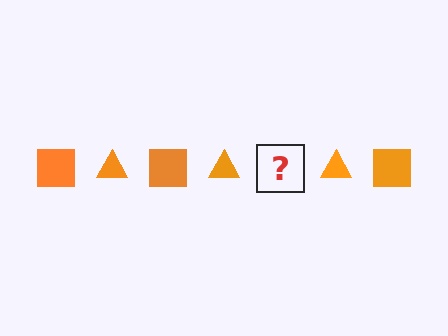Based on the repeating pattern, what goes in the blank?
The blank should be an orange square.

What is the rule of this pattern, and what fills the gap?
The rule is that the pattern cycles through square, triangle shapes in orange. The gap should be filled with an orange square.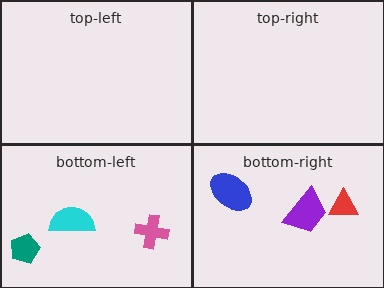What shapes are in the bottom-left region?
The pink cross, the cyan semicircle, the teal pentagon.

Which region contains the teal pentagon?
The bottom-left region.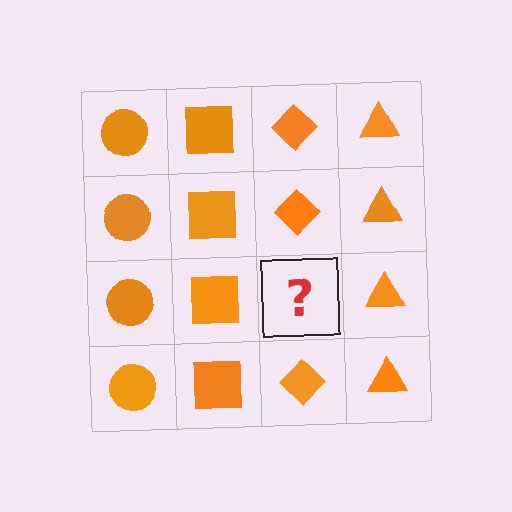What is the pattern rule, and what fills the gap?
The rule is that each column has a consistent shape. The gap should be filled with an orange diamond.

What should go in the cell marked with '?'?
The missing cell should contain an orange diamond.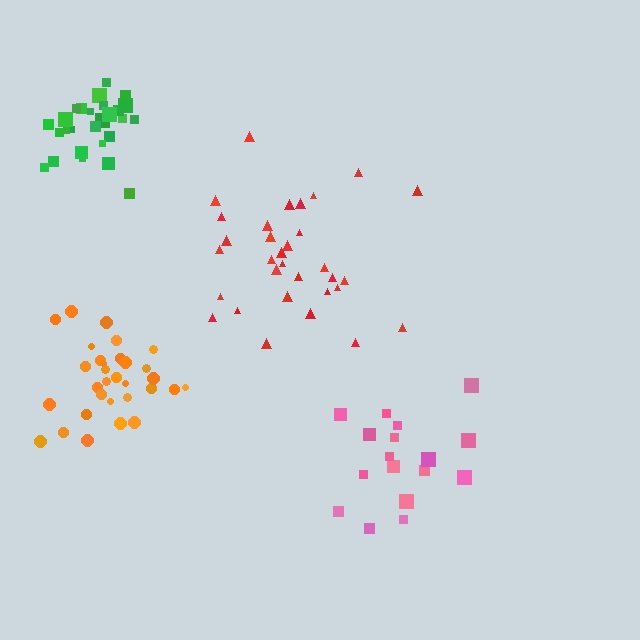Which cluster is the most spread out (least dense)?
Pink.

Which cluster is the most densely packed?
Orange.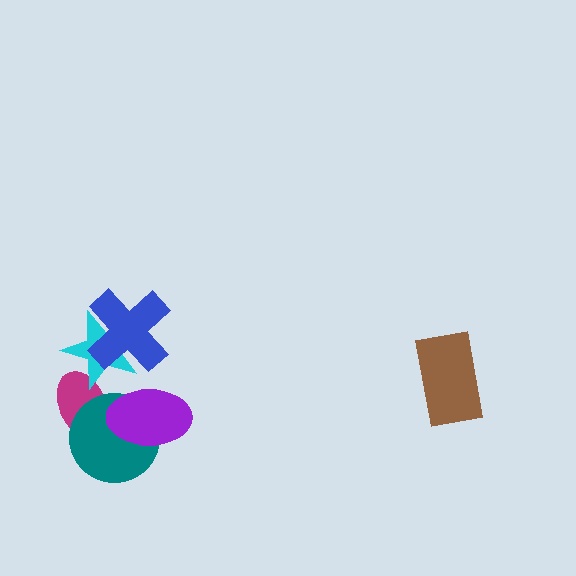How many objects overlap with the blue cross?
1 object overlaps with the blue cross.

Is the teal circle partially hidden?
Yes, it is partially covered by another shape.